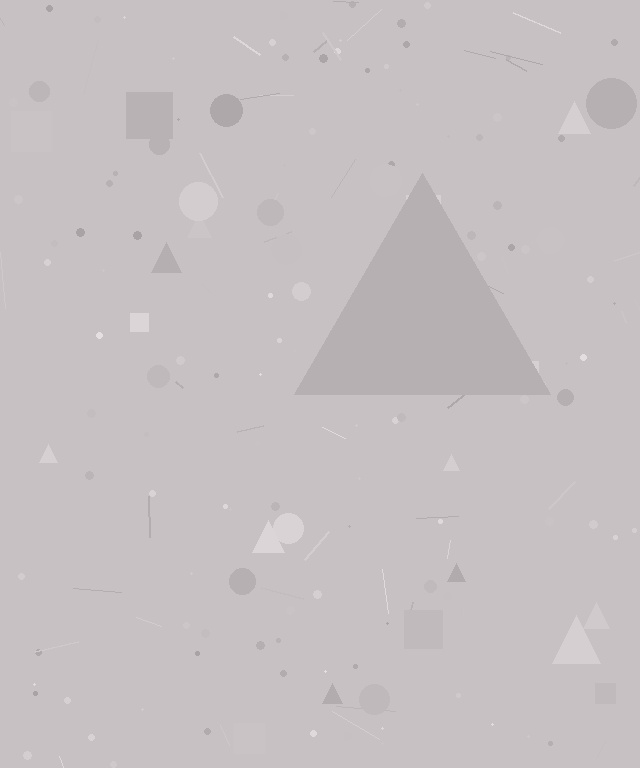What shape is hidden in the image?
A triangle is hidden in the image.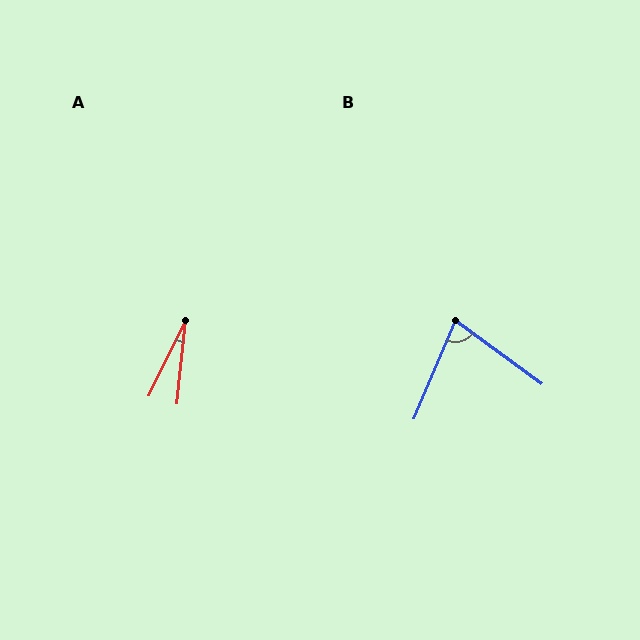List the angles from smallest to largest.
A (20°), B (77°).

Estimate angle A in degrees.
Approximately 20 degrees.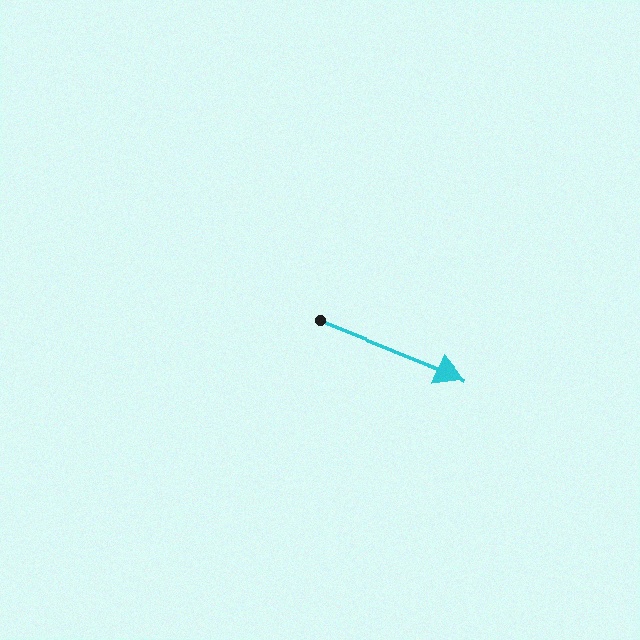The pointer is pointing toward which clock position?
Roughly 4 o'clock.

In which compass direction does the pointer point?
East.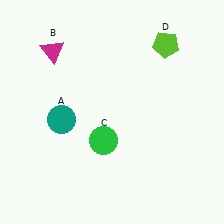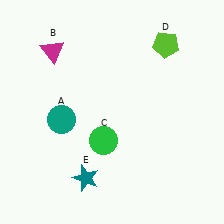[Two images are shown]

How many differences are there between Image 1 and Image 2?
There is 1 difference between the two images.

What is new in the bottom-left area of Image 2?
A teal star (E) was added in the bottom-left area of Image 2.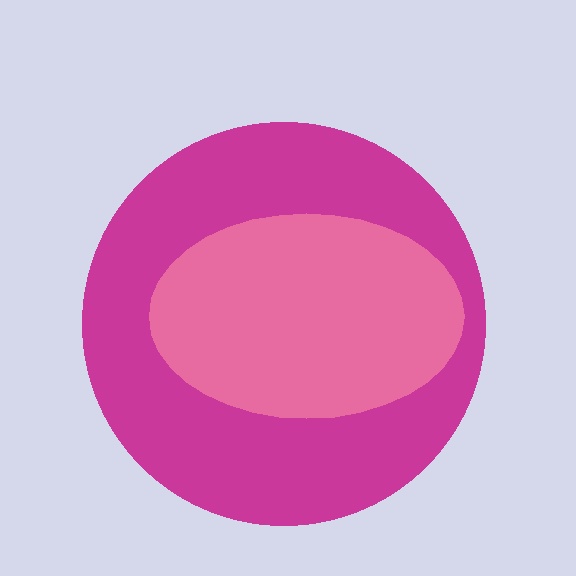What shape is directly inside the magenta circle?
The pink ellipse.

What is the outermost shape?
The magenta circle.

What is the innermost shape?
The pink ellipse.